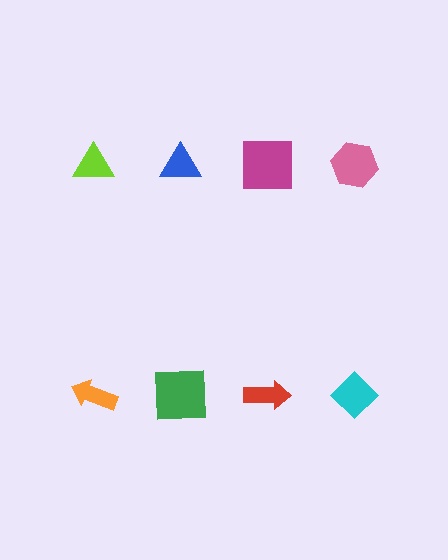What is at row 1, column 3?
A magenta square.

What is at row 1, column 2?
A blue triangle.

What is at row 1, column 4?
A pink hexagon.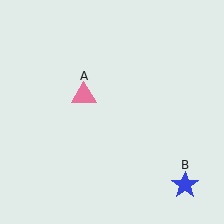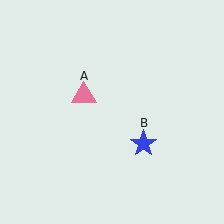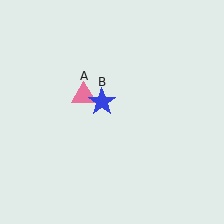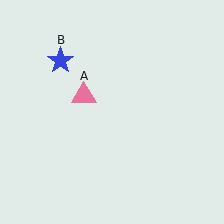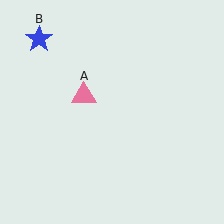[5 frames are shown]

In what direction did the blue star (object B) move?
The blue star (object B) moved up and to the left.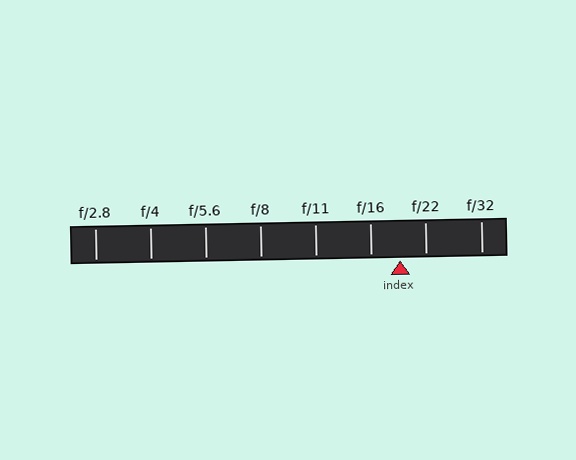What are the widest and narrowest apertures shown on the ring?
The widest aperture shown is f/2.8 and the narrowest is f/32.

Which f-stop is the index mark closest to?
The index mark is closest to f/22.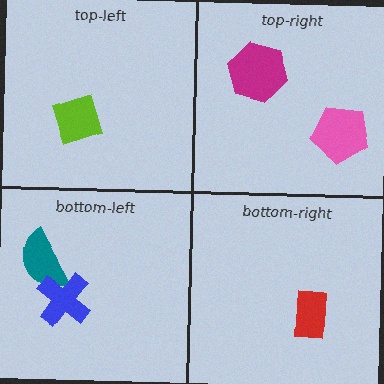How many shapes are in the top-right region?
2.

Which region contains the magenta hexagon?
The top-right region.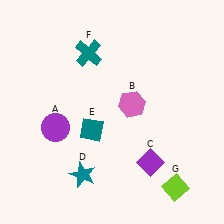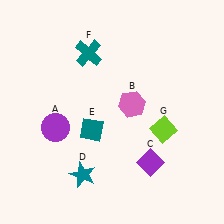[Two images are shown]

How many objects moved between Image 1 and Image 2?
1 object moved between the two images.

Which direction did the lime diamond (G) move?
The lime diamond (G) moved up.